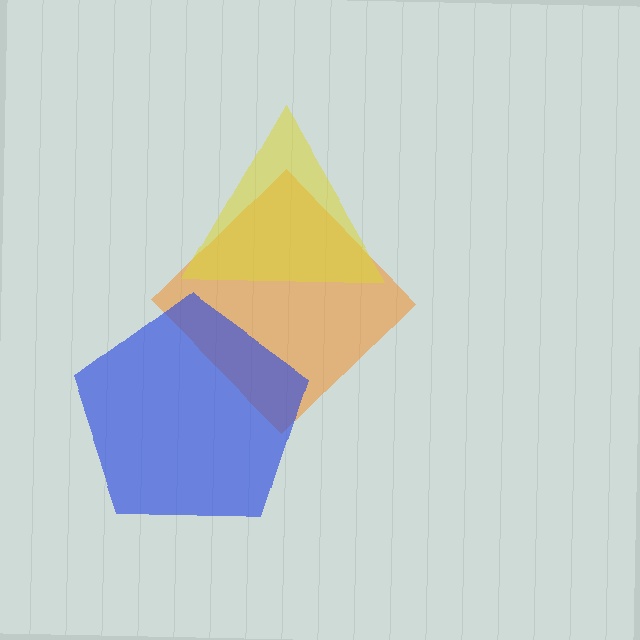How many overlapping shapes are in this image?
There are 3 overlapping shapes in the image.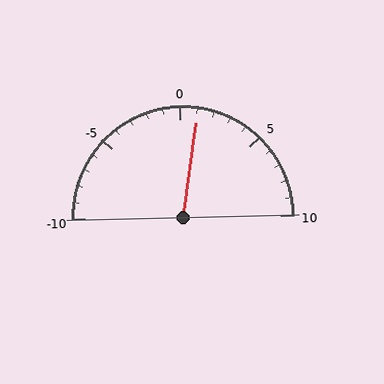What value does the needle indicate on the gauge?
The needle indicates approximately 1.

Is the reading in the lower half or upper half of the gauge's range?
The reading is in the upper half of the range (-10 to 10).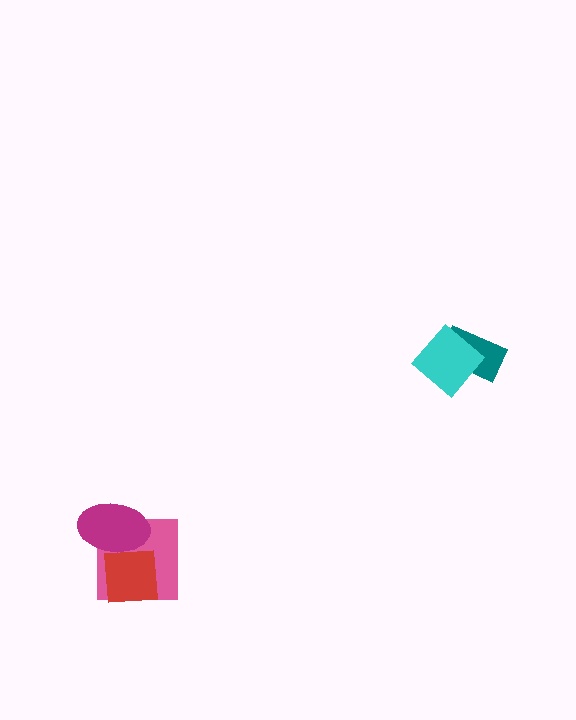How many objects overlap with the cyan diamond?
1 object overlaps with the cyan diamond.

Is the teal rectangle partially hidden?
Yes, it is partially covered by another shape.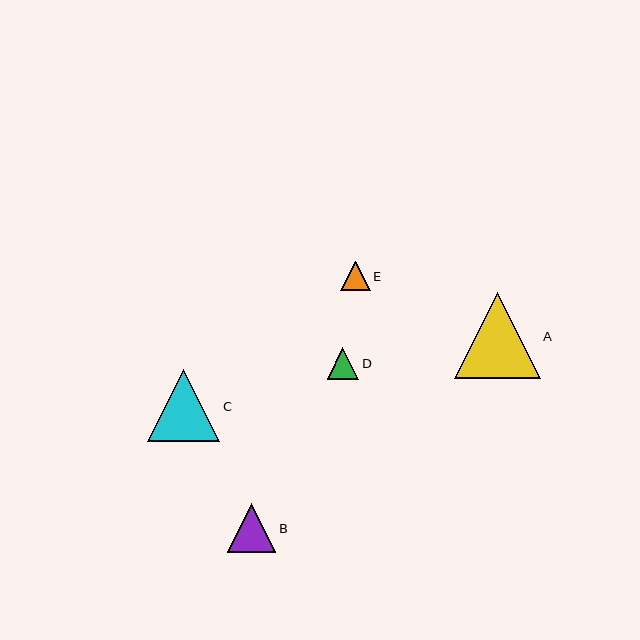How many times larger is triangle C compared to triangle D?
Triangle C is approximately 2.3 times the size of triangle D.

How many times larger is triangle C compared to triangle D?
Triangle C is approximately 2.3 times the size of triangle D.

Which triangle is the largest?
Triangle A is the largest with a size of approximately 86 pixels.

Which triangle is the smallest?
Triangle E is the smallest with a size of approximately 29 pixels.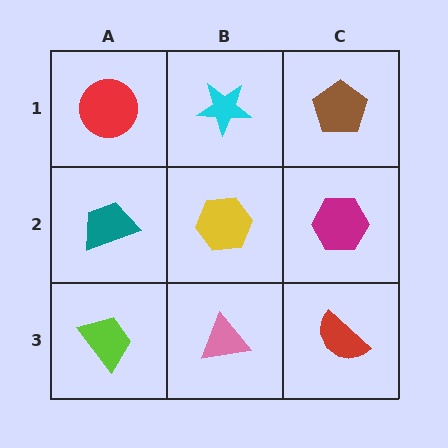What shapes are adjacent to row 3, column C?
A magenta hexagon (row 2, column C), a pink triangle (row 3, column B).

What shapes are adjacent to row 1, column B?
A yellow hexagon (row 2, column B), a red circle (row 1, column A), a brown pentagon (row 1, column C).